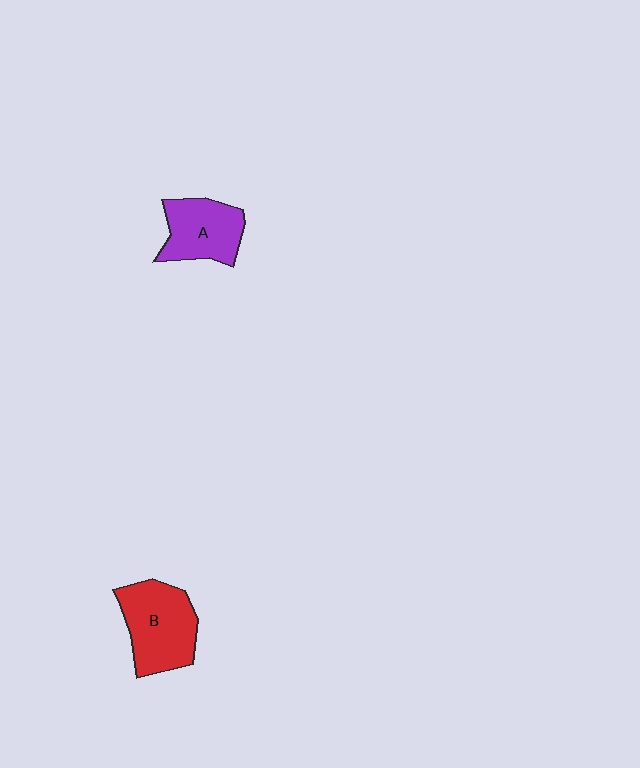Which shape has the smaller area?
Shape A (purple).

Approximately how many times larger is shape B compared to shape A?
Approximately 1.3 times.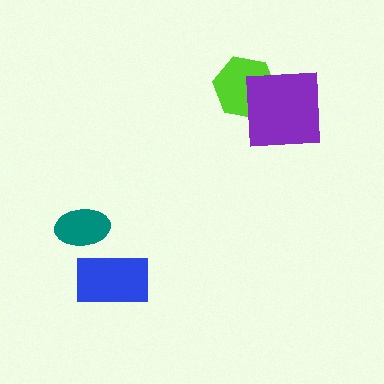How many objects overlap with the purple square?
1 object overlaps with the purple square.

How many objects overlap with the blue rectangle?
0 objects overlap with the blue rectangle.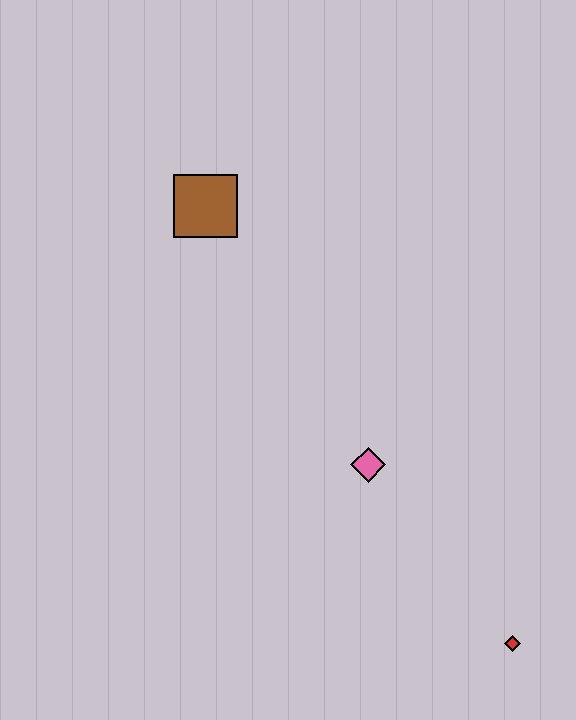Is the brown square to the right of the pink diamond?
No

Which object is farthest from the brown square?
The red diamond is farthest from the brown square.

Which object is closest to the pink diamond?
The red diamond is closest to the pink diamond.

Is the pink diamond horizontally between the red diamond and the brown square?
Yes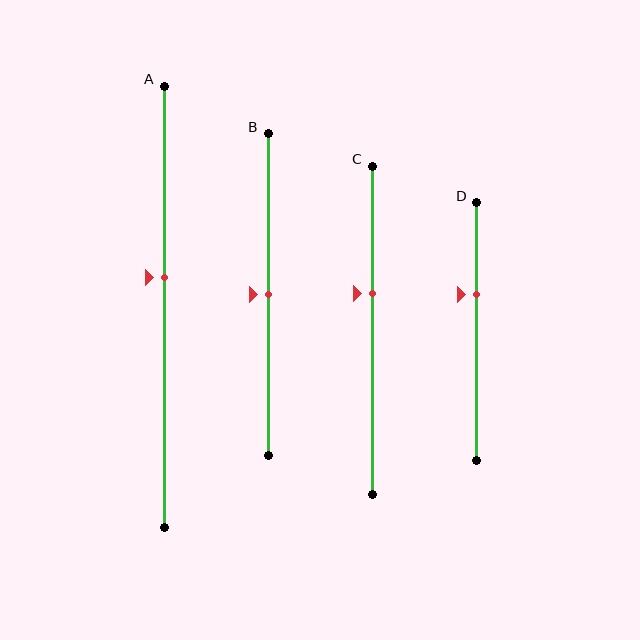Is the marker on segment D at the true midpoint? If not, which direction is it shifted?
No, the marker on segment D is shifted upward by about 14% of the segment length.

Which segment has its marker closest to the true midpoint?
Segment B has its marker closest to the true midpoint.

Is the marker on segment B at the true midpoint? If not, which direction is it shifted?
Yes, the marker on segment B is at the true midpoint.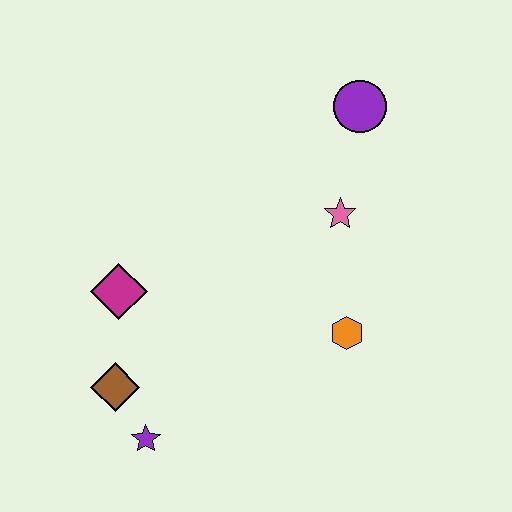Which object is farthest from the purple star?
The purple circle is farthest from the purple star.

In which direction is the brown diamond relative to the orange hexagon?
The brown diamond is to the left of the orange hexagon.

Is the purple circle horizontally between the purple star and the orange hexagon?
No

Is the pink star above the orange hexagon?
Yes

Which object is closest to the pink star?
The purple circle is closest to the pink star.